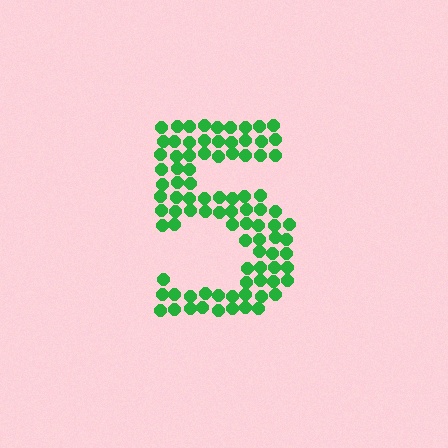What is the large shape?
The large shape is the digit 5.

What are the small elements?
The small elements are circles.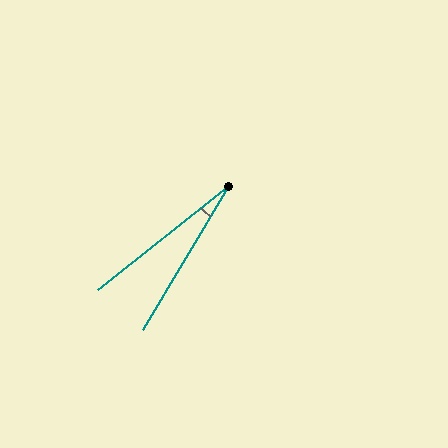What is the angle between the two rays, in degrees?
Approximately 21 degrees.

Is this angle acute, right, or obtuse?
It is acute.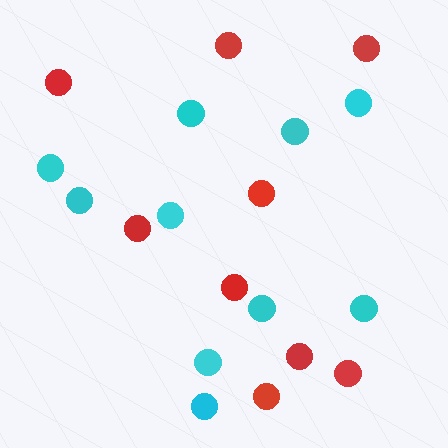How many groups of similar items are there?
There are 2 groups: one group of red circles (9) and one group of cyan circles (10).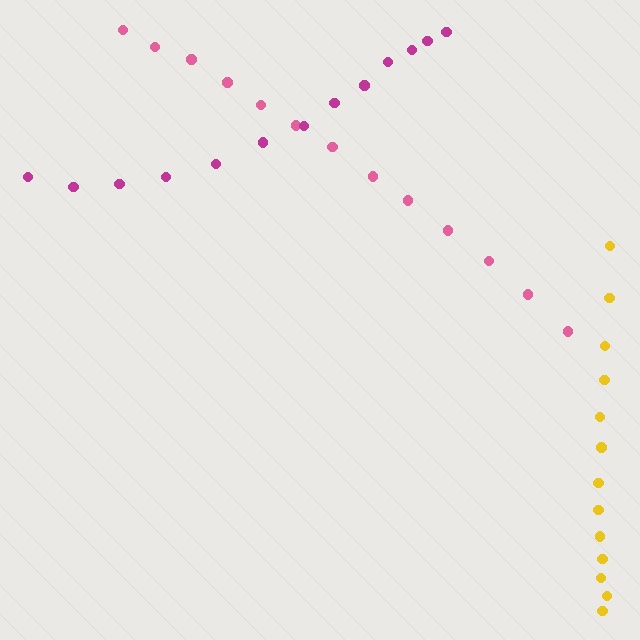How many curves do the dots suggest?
There are 3 distinct paths.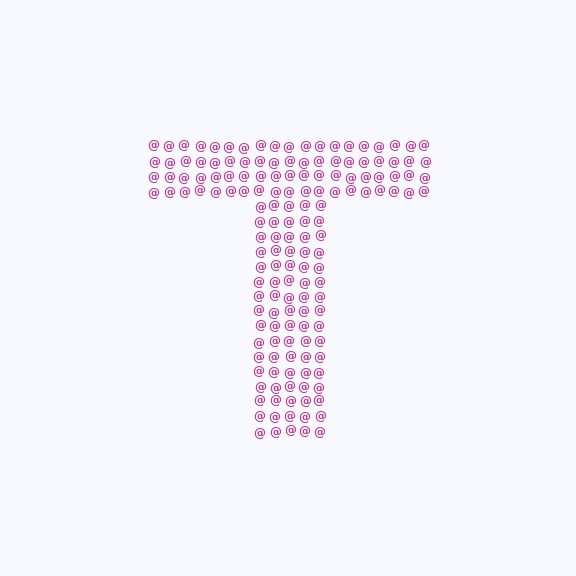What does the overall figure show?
The overall figure shows the letter T.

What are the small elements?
The small elements are at signs.